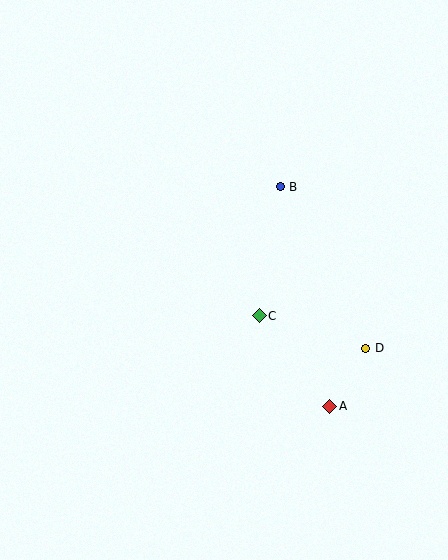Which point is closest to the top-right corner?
Point B is closest to the top-right corner.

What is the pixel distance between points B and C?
The distance between B and C is 131 pixels.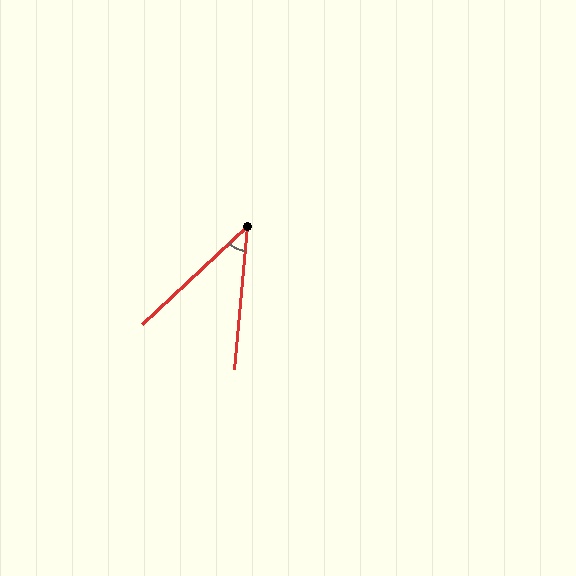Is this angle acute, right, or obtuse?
It is acute.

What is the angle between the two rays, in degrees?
Approximately 42 degrees.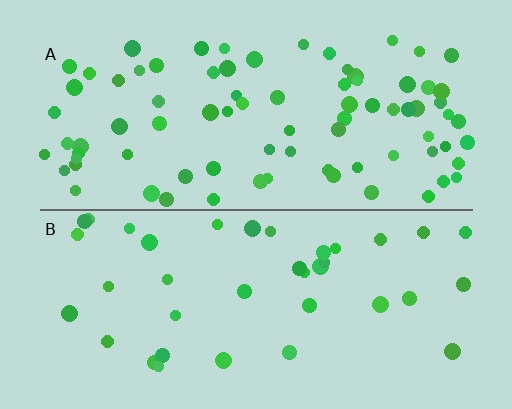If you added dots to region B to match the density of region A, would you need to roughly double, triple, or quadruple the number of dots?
Approximately double.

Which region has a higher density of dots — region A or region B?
A (the top).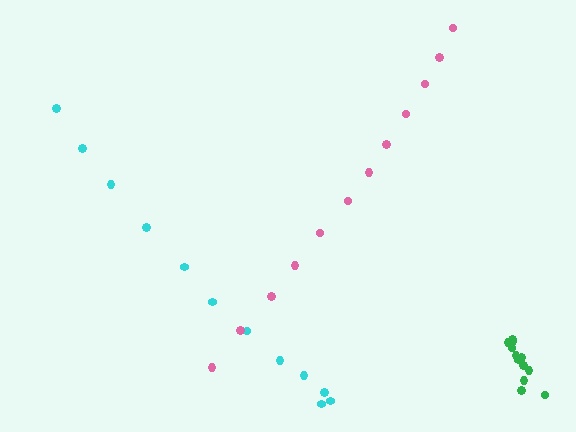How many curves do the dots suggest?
There are 3 distinct paths.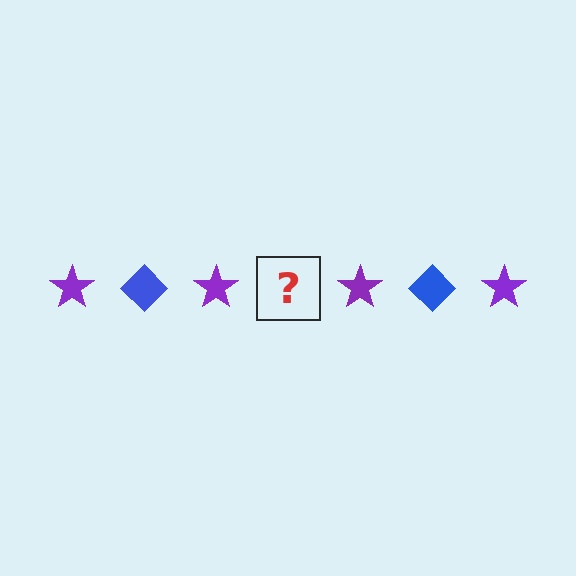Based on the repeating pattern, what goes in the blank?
The blank should be a blue diamond.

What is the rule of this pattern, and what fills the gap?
The rule is that the pattern alternates between purple star and blue diamond. The gap should be filled with a blue diamond.